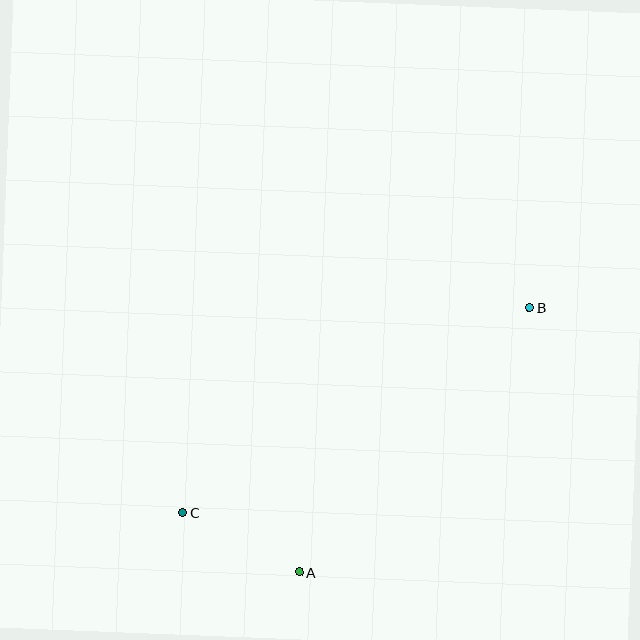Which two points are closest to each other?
Points A and C are closest to each other.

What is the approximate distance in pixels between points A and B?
The distance between A and B is approximately 351 pixels.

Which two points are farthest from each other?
Points B and C are farthest from each other.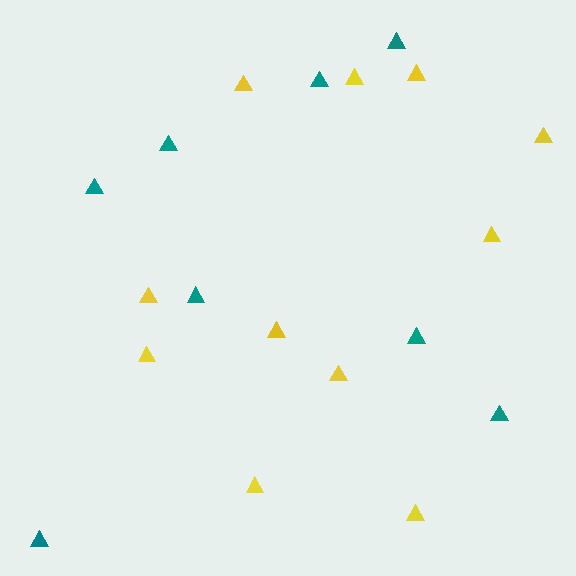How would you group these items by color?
There are 2 groups: one group of yellow triangles (11) and one group of teal triangles (8).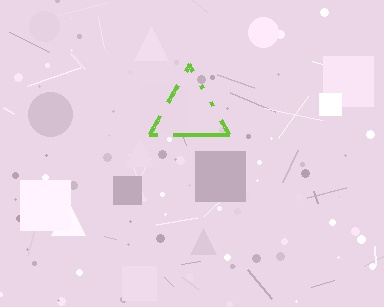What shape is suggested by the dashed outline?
The dashed outline suggests a triangle.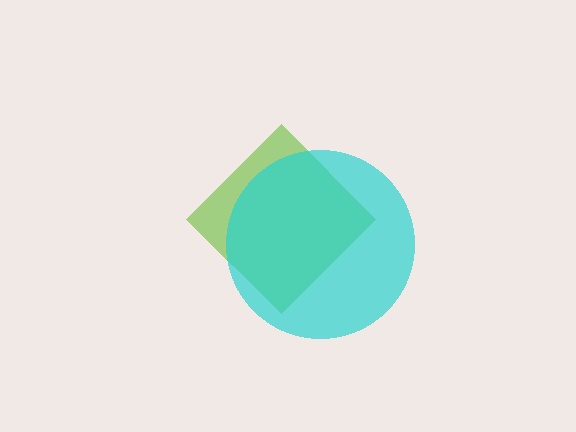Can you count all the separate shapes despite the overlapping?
Yes, there are 2 separate shapes.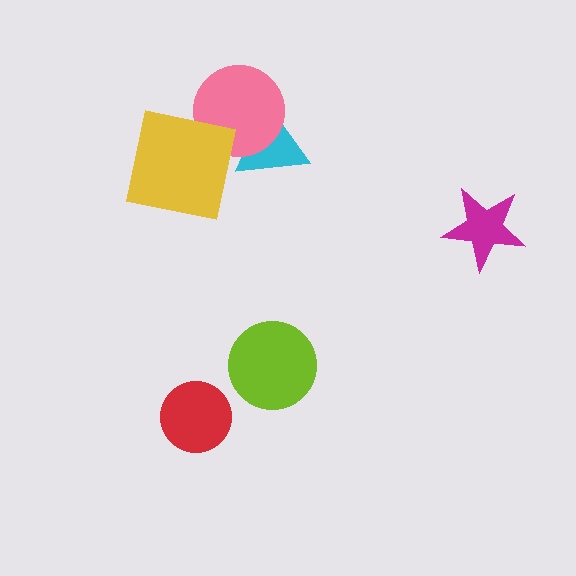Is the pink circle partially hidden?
Yes, it is partially covered by another shape.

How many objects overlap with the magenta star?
0 objects overlap with the magenta star.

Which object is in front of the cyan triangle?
The pink circle is in front of the cyan triangle.